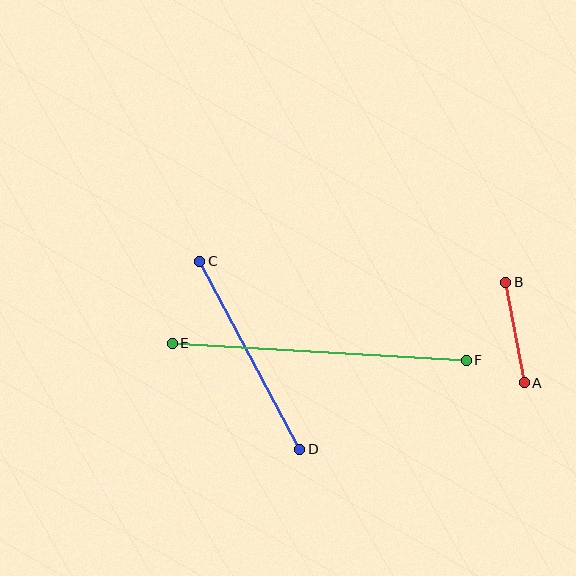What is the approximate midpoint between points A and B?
The midpoint is at approximately (515, 333) pixels.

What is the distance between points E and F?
The distance is approximately 294 pixels.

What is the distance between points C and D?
The distance is approximately 213 pixels.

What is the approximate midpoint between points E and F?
The midpoint is at approximately (319, 352) pixels.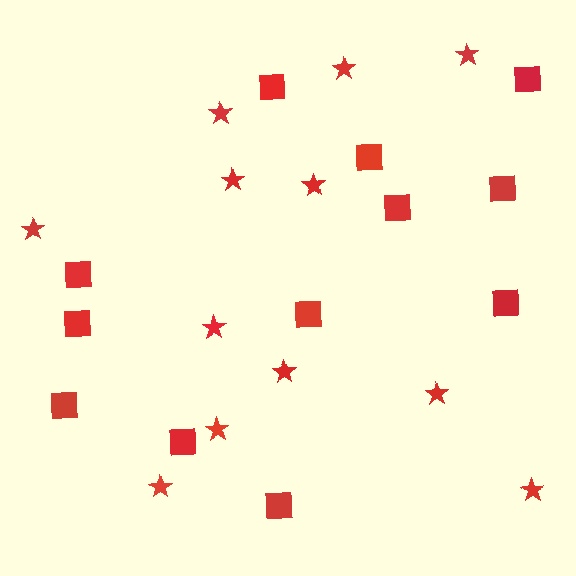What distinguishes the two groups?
There are 2 groups: one group of stars (12) and one group of squares (12).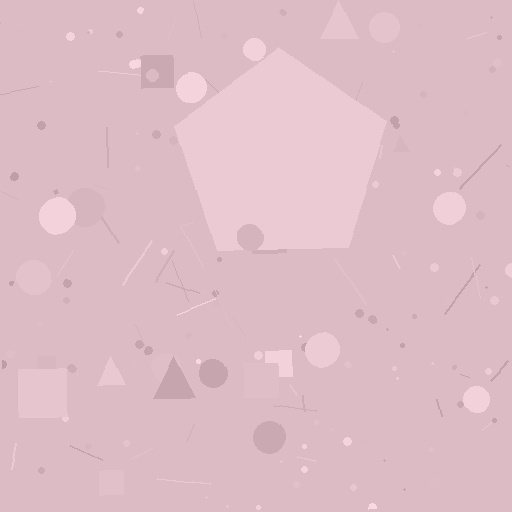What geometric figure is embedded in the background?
A pentagon is embedded in the background.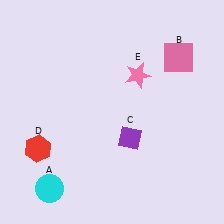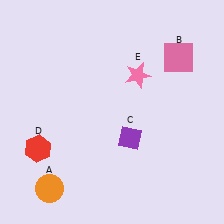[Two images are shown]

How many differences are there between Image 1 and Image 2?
There is 1 difference between the two images.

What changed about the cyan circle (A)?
In Image 1, A is cyan. In Image 2, it changed to orange.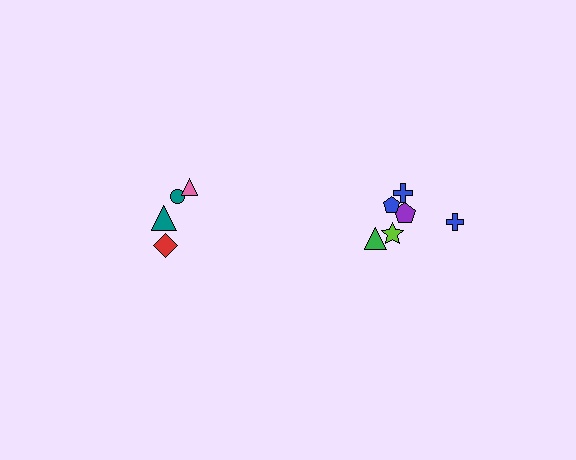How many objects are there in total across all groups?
There are 10 objects.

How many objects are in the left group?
There are 4 objects.